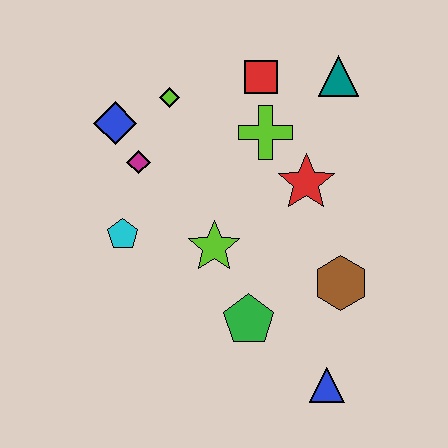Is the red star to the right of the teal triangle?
No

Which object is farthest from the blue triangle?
The blue diamond is farthest from the blue triangle.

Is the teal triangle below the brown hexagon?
No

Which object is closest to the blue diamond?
The magenta diamond is closest to the blue diamond.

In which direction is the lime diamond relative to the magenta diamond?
The lime diamond is above the magenta diamond.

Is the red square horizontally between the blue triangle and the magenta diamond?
Yes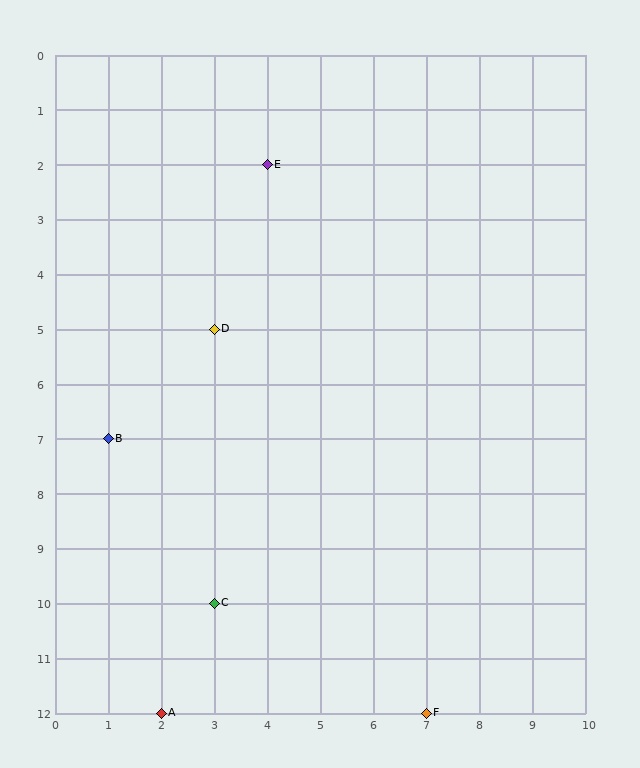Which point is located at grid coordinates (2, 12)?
Point A is at (2, 12).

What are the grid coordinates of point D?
Point D is at grid coordinates (3, 5).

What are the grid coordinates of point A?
Point A is at grid coordinates (2, 12).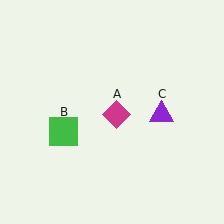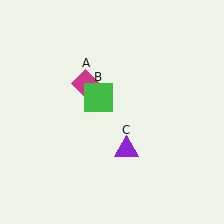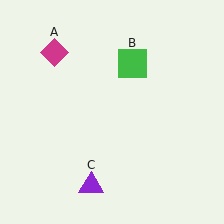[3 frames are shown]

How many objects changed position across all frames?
3 objects changed position: magenta diamond (object A), green square (object B), purple triangle (object C).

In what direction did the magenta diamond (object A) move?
The magenta diamond (object A) moved up and to the left.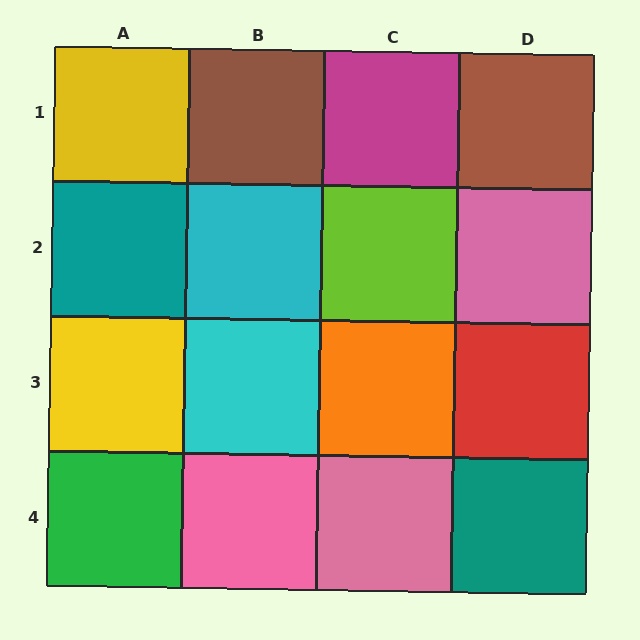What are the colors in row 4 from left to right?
Green, pink, pink, teal.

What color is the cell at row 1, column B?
Brown.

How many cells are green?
1 cell is green.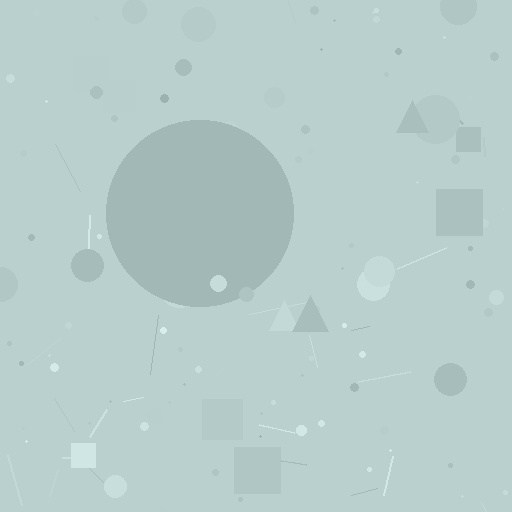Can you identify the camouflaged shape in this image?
The camouflaged shape is a circle.